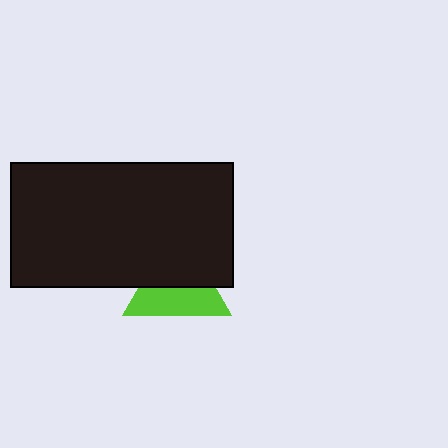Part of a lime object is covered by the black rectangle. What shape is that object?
It is a triangle.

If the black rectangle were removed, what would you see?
You would see the complete lime triangle.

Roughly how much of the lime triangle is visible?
About half of it is visible (roughly 50%).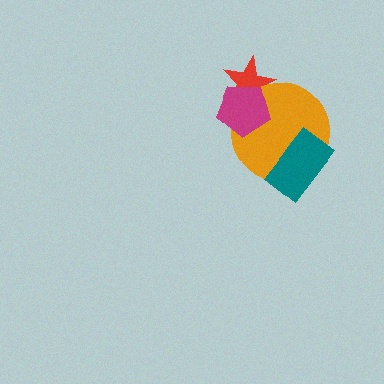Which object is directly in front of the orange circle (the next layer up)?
The magenta pentagon is directly in front of the orange circle.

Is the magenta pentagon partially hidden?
No, no other shape covers it.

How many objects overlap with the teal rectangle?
1 object overlaps with the teal rectangle.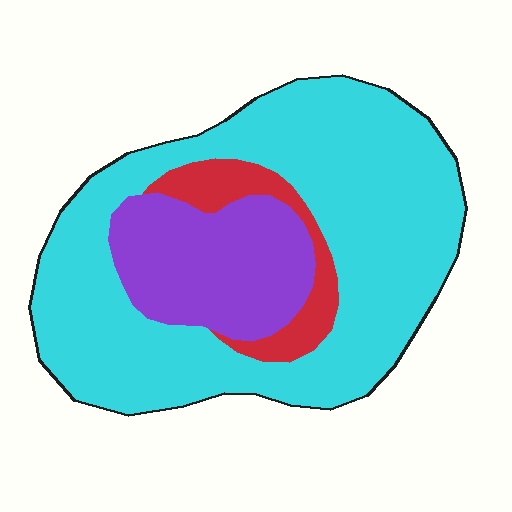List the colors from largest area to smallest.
From largest to smallest: cyan, purple, red.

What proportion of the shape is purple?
Purple takes up less than a quarter of the shape.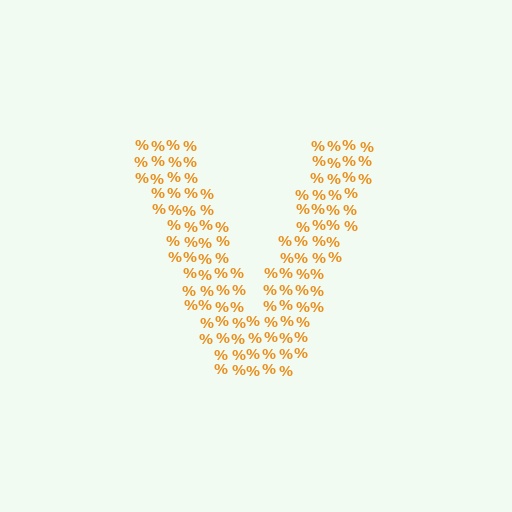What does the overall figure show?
The overall figure shows the letter V.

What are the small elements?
The small elements are percent signs.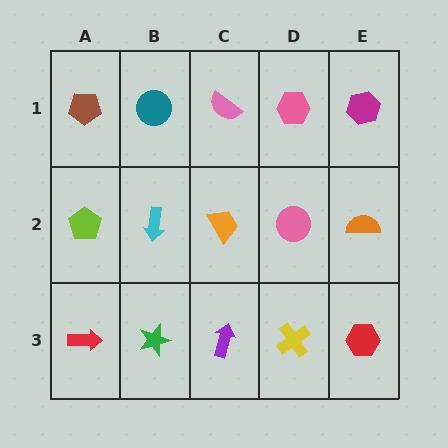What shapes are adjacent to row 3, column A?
A lime pentagon (row 2, column A), a green star (row 3, column B).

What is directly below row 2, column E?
A red hexagon.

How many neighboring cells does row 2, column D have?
4.